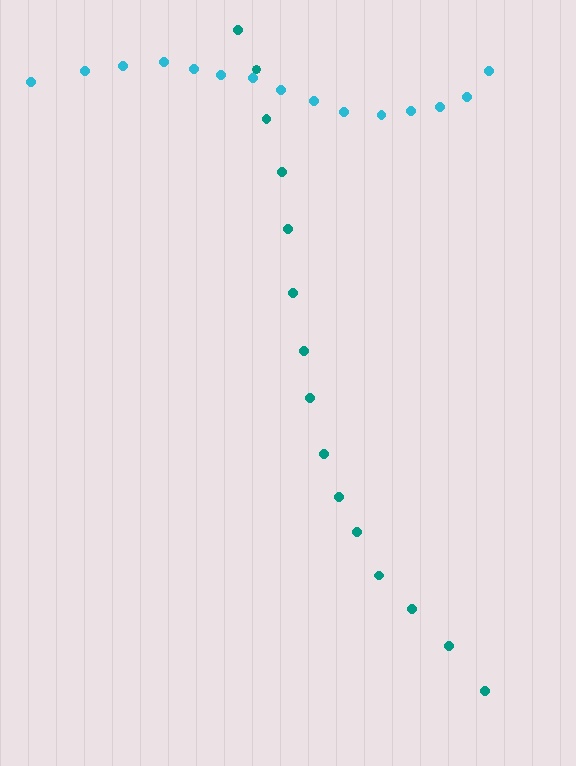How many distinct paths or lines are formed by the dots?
There are 2 distinct paths.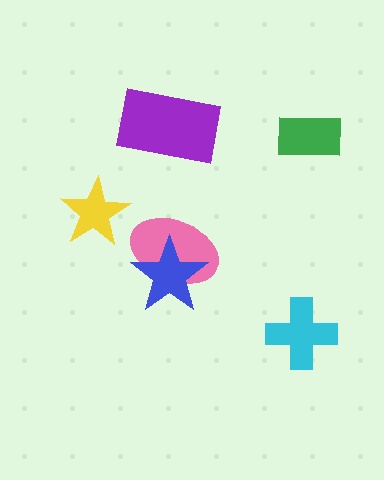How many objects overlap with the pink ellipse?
1 object overlaps with the pink ellipse.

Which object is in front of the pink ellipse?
The blue star is in front of the pink ellipse.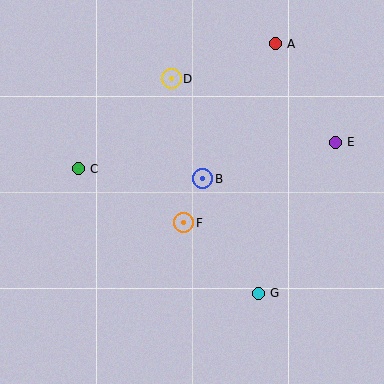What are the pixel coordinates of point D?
Point D is at (171, 79).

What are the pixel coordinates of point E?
Point E is at (335, 142).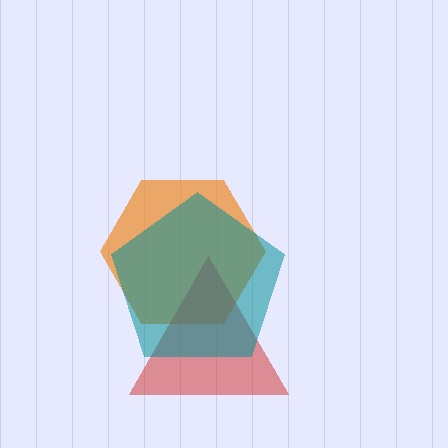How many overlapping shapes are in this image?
There are 3 overlapping shapes in the image.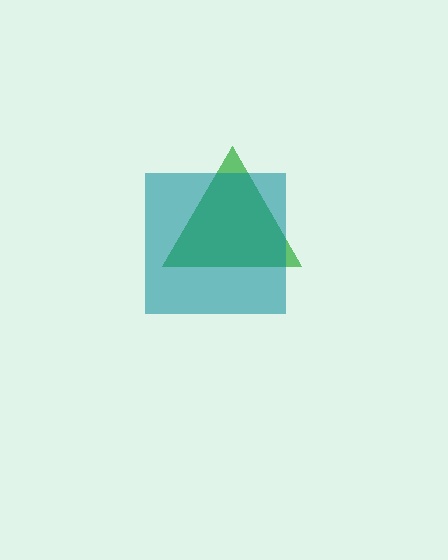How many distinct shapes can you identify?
There are 2 distinct shapes: a green triangle, a teal square.